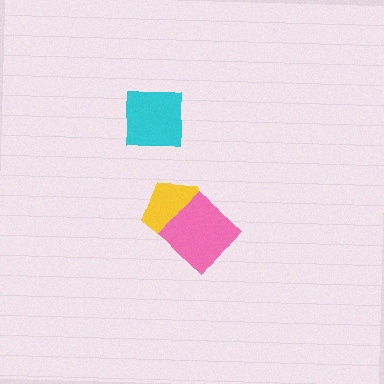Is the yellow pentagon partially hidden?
Yes, it is partially covered by another shape.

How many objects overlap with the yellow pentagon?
1 object overlaps with the yellow pentagon.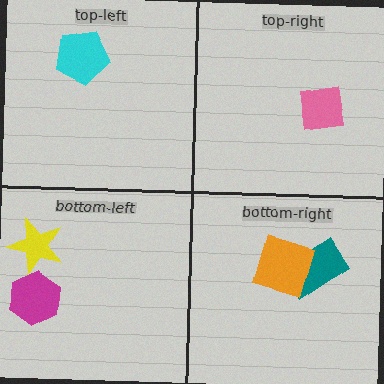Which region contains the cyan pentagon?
The top-left region.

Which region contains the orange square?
The bottom-right region.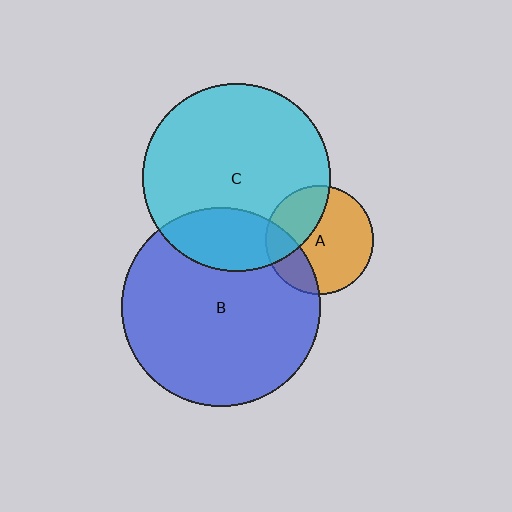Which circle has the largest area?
Circle B (blue).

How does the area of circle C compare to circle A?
Approximately 3.0 times.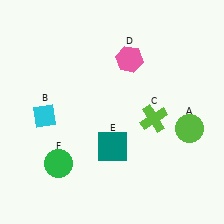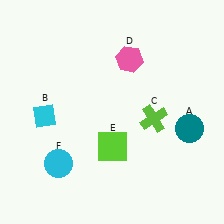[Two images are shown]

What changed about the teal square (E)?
In Image 1, E is teal. In Image 2, it changed to lime.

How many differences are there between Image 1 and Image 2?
There are 3 differences between the two images.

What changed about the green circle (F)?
In Image 1, F is green. In Image 2, it changed to cyan.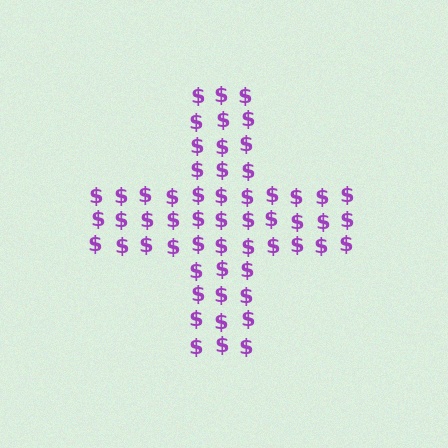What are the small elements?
The small elements are dollar signs.